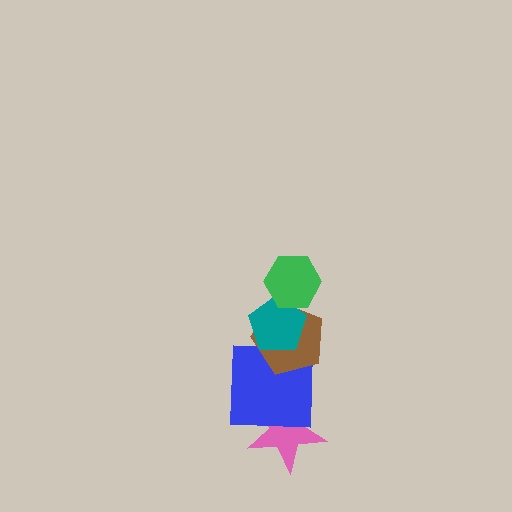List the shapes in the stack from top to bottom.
From top to bottom: the green hexagon, the teal pentagon, the brown pentagon, the blue square, the pink star.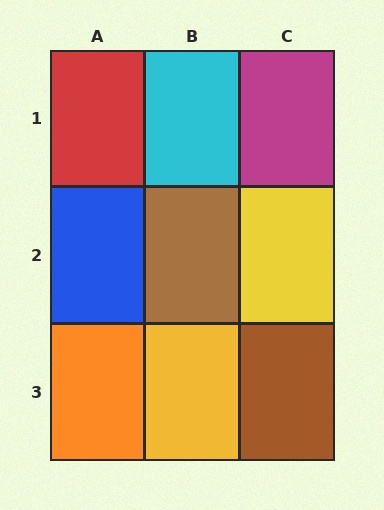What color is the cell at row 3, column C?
Brown.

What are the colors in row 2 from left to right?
Blue, brown, yellow.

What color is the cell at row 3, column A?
Orange.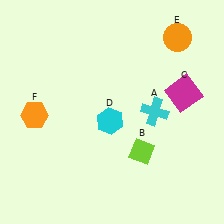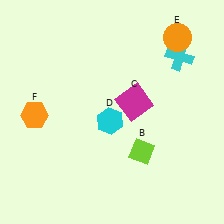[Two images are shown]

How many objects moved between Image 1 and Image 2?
2 objects moved between the two images.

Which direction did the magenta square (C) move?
The magenta square (C) moved left.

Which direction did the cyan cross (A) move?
The cyan cross (A) moved up.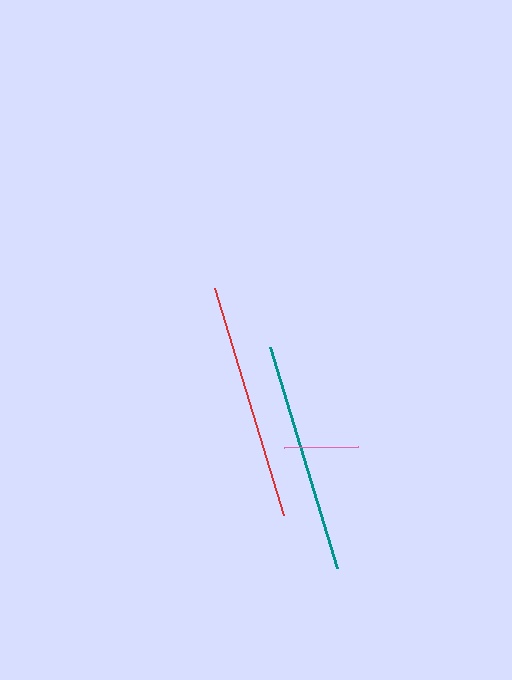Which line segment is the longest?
The red line is the longest at approximately 237 pixels.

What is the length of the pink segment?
The pink segment is approximately 73 pixels long.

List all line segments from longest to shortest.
From longest to shortest: red, teal, pink.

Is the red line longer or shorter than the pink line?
The red line is longer than the pink line.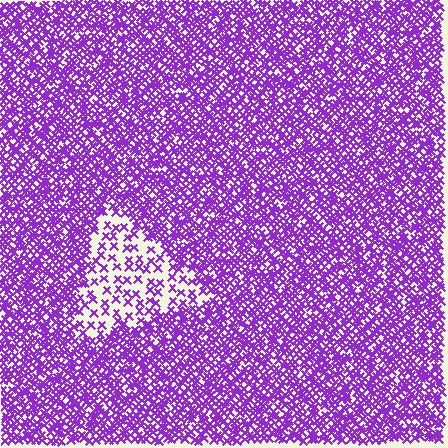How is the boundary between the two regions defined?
The boundary is defined by a change in element density (approximately 2.8x ratio). All elements are the same color, size, and shape.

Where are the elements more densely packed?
The elements are more densely packed outside the triangle boundary.